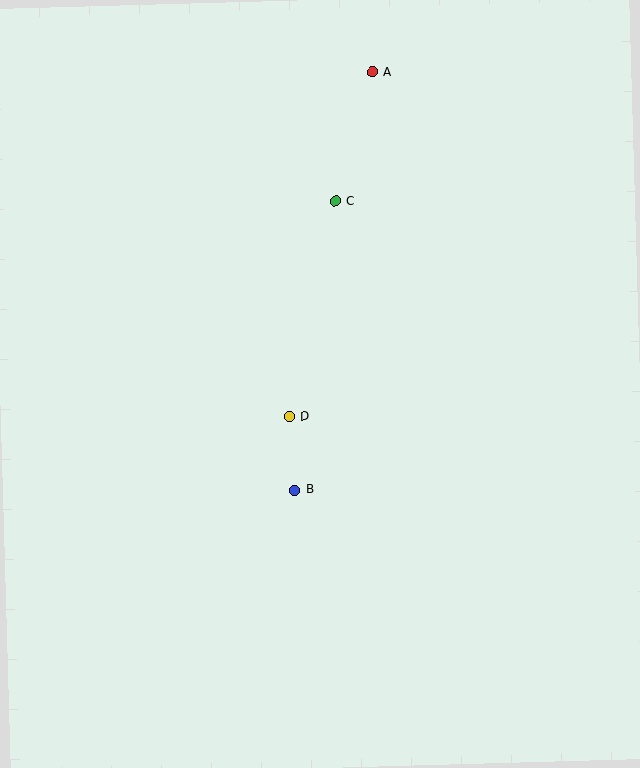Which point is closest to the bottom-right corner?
Point B is closest to the bottom-right corner.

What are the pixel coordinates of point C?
Point C is at (335, 201).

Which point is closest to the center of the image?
Point D at (289, 416) is closest to the center.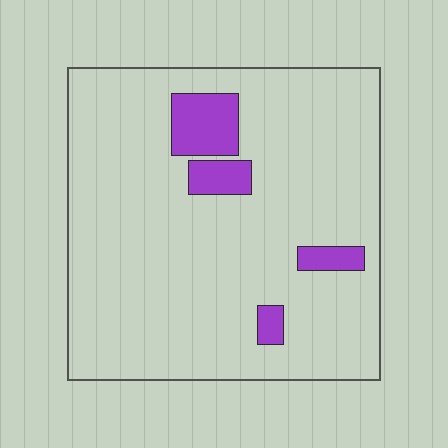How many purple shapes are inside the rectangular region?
4.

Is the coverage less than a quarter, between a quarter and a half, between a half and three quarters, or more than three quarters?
Less than a quarter.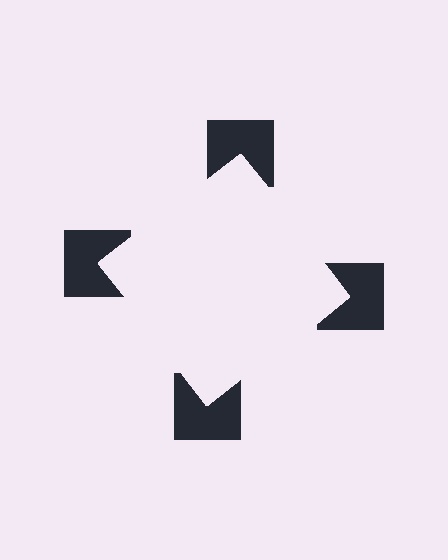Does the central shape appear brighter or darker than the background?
It typically appears slightly brighter than the background, even though no actual brightness change is drawn.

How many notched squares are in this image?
There are 4 — one at each vertex of the illusory square.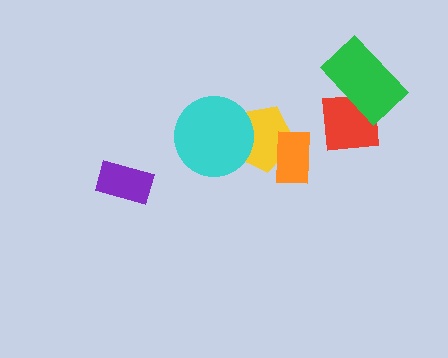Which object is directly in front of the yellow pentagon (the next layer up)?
The orange rectangle is directly in front of the yellow pentagon.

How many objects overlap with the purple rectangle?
0 objects overlap with the purple rectangle.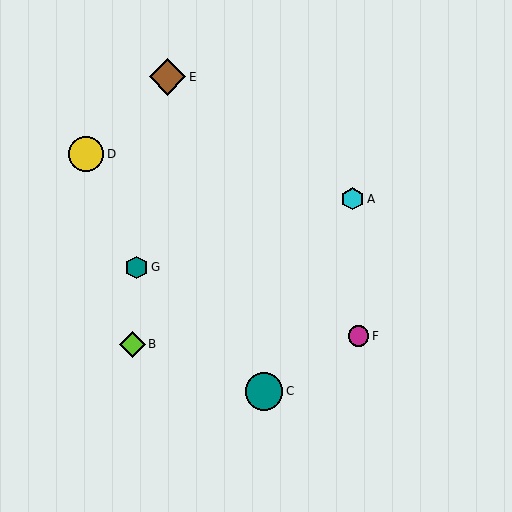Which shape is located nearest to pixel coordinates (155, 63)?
The brown diamond (labeled E) at (168, 77) is nearest to that location.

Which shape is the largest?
The teal circle (labeled C) is the largest.